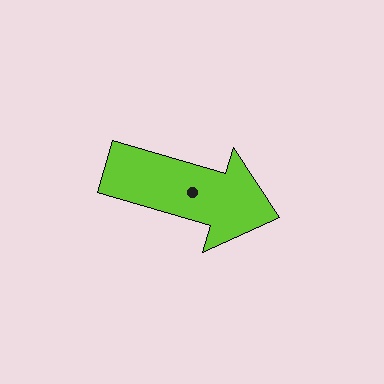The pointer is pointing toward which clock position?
Roughly 4 o'clock.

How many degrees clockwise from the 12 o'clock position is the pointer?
Approximately 106 degrees.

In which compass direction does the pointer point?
East.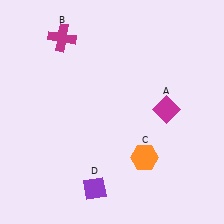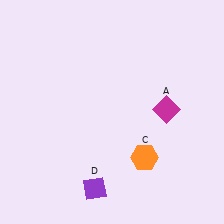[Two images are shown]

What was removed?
The magenta cross (B) was removed in Image 2.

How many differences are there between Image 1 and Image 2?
There is 1 difference between the two images.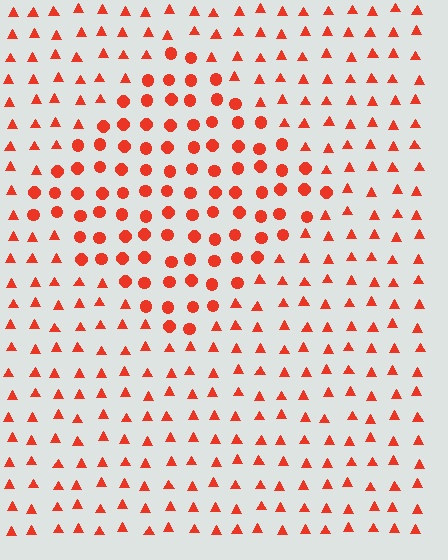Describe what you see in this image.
The image is filled with small red elements arranged in a uniform grid. A diamond-shaped region contains circles, while the surrounding area contains triangles. The boundary is defined purely by the change in element shape.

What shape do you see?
I see a diamond.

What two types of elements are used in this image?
The image uses circles inside the diamond region and triangles outside it.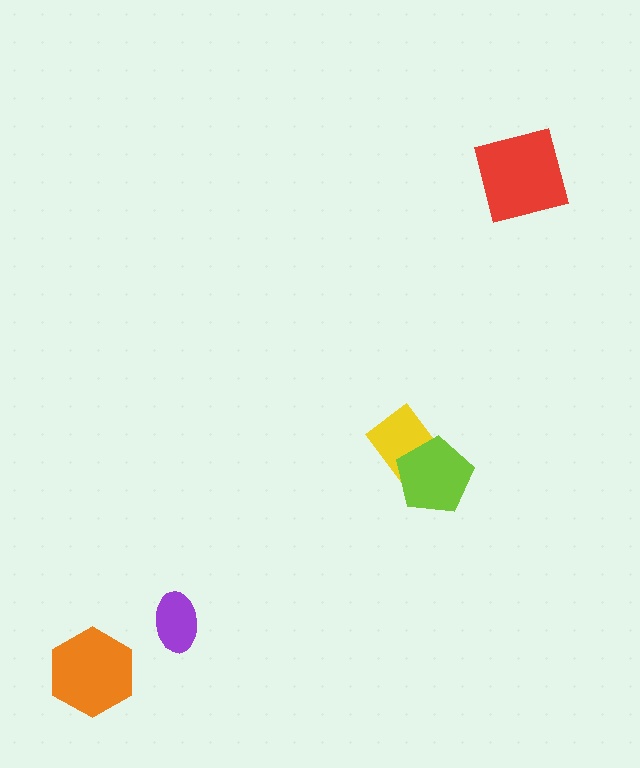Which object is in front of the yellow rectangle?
The lime pentagon is in front of the yellow rectangle.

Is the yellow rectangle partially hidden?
Yes, it is partially covered by another shape.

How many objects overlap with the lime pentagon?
1 object overlaps with the lime pentagon.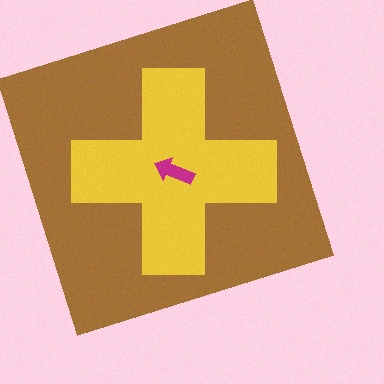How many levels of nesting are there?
3.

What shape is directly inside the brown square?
The yellow cross.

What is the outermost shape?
The brown square.